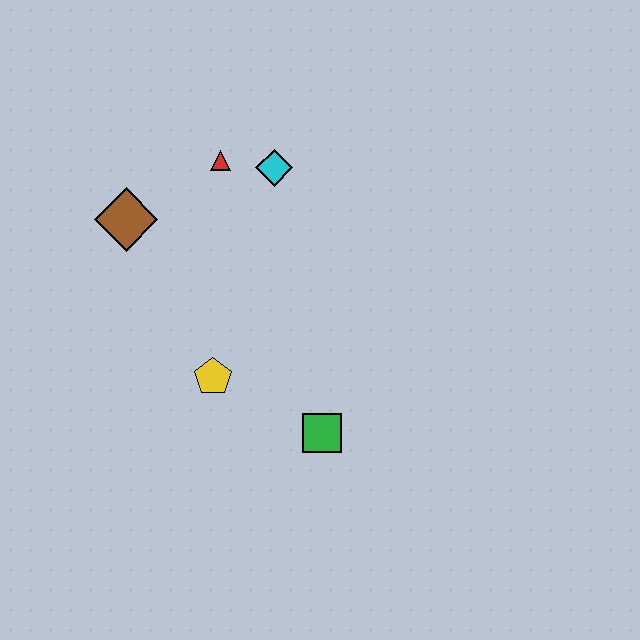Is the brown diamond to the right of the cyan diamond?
No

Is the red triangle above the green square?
Yes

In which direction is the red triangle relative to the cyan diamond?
The red triangle is to the left of the cyan diamond.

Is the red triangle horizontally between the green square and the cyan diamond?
No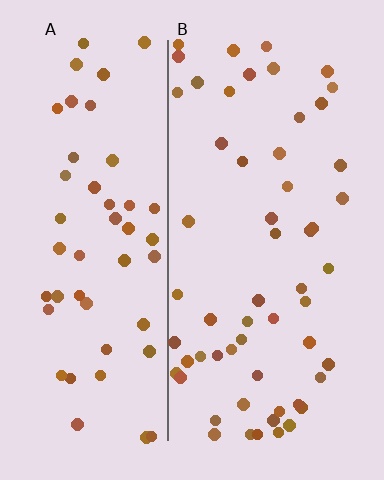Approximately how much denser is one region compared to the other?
Approximately 1.1× — region B over region A.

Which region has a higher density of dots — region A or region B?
B (the right).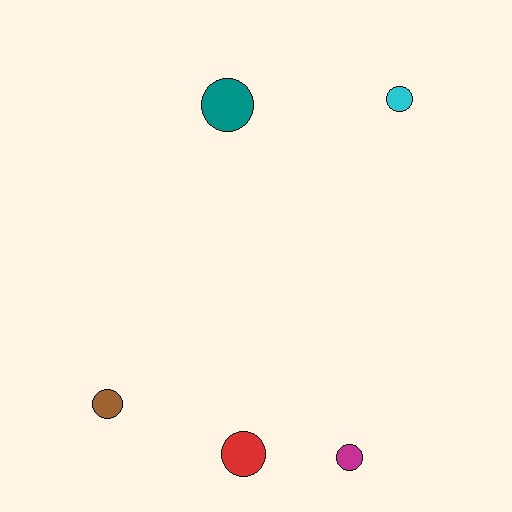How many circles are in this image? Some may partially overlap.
There are 5 circles.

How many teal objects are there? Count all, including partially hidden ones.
There is 1 teal object.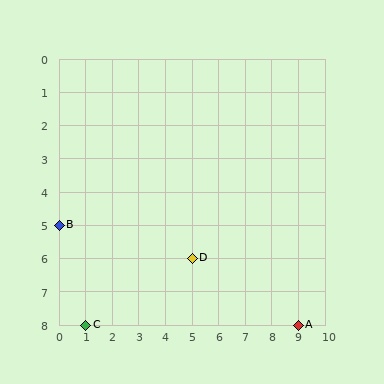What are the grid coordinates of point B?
Point B is at grid coordinates (0, 5).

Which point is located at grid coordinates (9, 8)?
Point A is at (9, 8).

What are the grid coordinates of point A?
Point A is at grid coordinates (9, 8).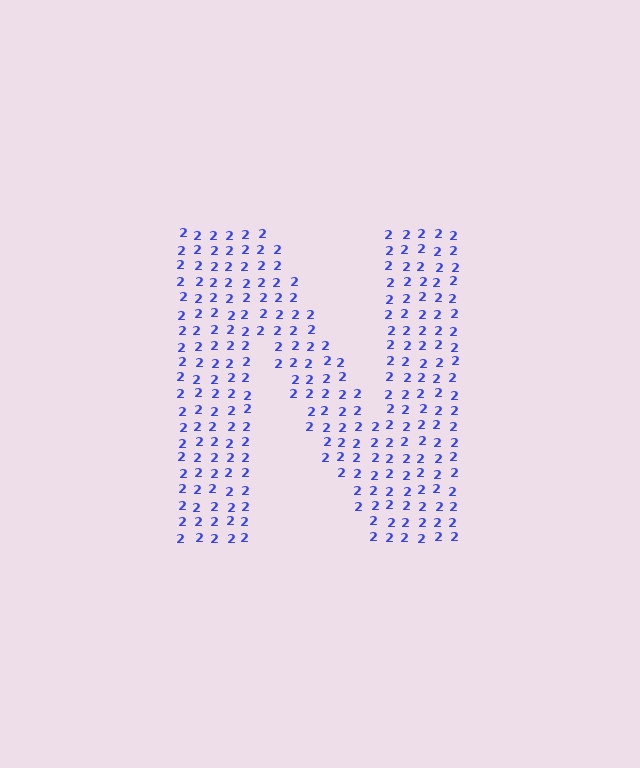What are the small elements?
The small elements are digit 2's.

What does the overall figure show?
The overall figure shows the letter N.